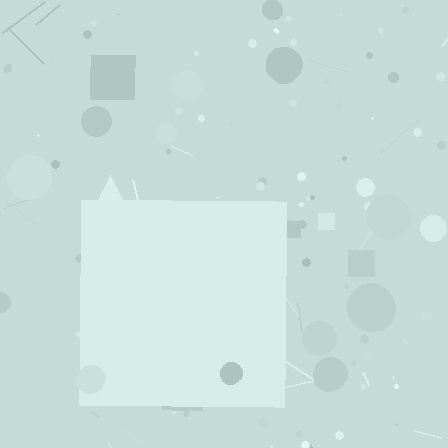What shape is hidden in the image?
A square is hidden in the image.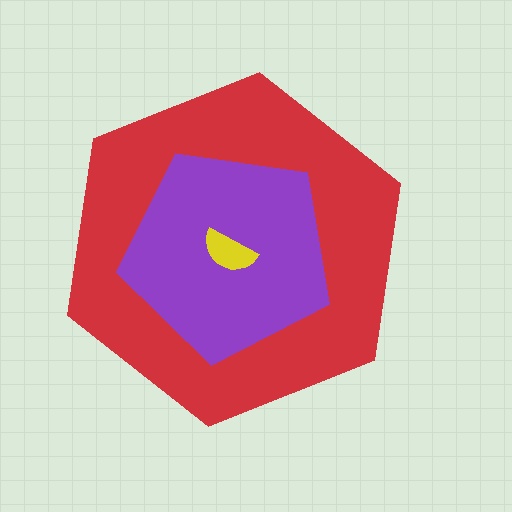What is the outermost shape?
The red hexagon.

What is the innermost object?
The yellow semicircle.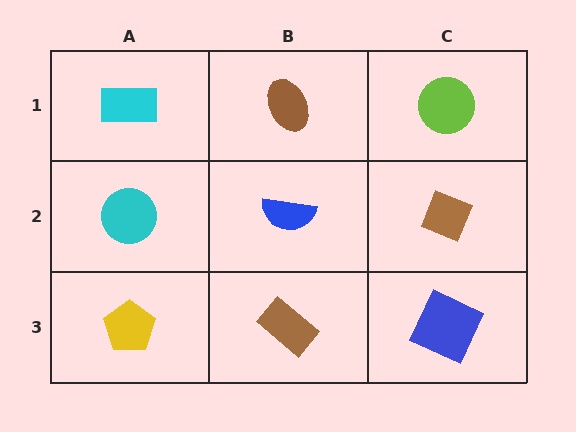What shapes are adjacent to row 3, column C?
A brown diamond (row 2, column C), a brown rectangle (row 3, column B).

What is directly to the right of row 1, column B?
A lime circle.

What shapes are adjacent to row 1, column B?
A blue semicircle (row 2, column B), a cyan rectangle (row 1, column A), a lime circle (row 1, column C).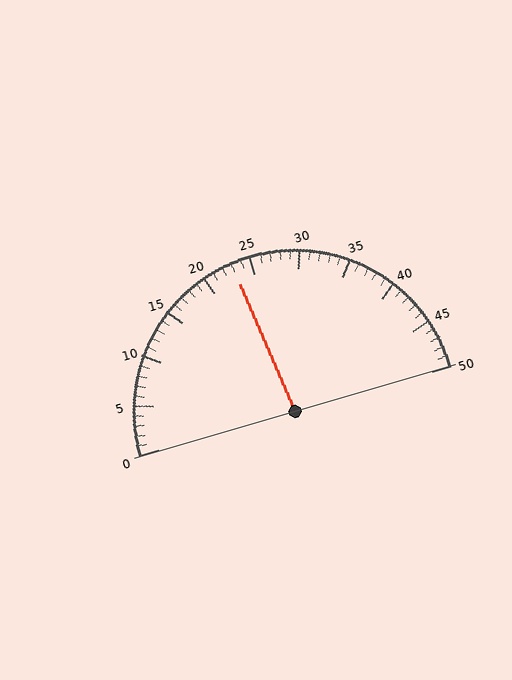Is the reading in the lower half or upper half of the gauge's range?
The reading is in the lower half of the range (0 to 50).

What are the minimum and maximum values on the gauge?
The gauge ranges from 0 to 50.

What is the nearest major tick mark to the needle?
The nearest major tick mark is 25.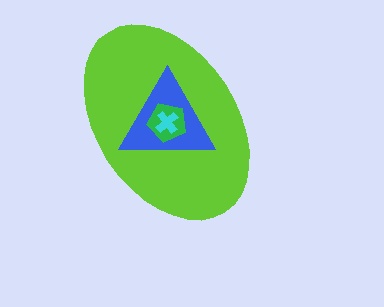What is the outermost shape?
The lime ellipse.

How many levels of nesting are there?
4.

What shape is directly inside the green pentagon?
The cyan cross.